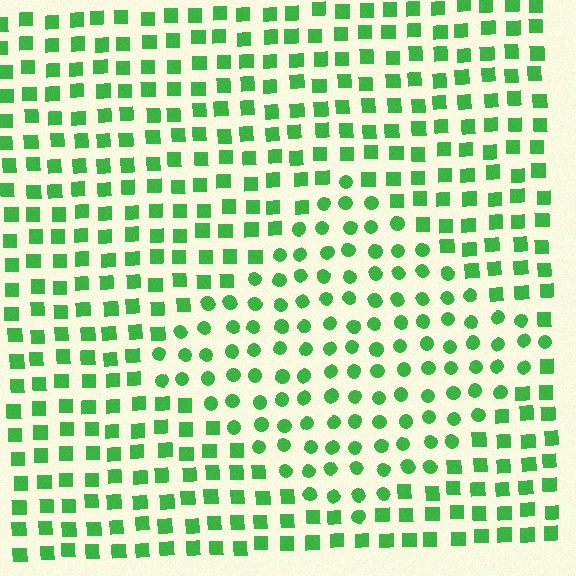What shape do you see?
I see a diamond.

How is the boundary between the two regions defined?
The boundary is defined by a change in element shape: circles inside vs. squares outside. All elements share the same color and spacing.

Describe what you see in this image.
The image is filled with small green elements arranged in a uniform grid. A diamond-shaped region contains circles, while the surrounding area contains squares. The boundary is defined purely by the change in element shape.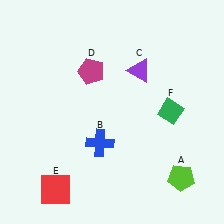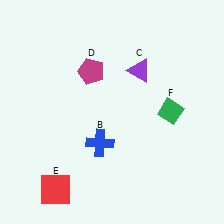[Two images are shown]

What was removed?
The lime pentagon (A) was removed in Image 2.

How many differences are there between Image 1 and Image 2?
There is 1 difference between the two images.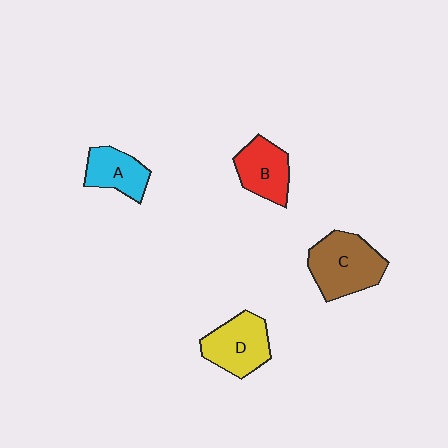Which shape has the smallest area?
Shape A (cyan).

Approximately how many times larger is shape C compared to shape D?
Approximately 1.2 times.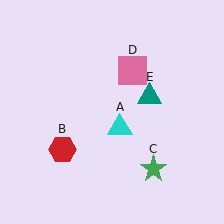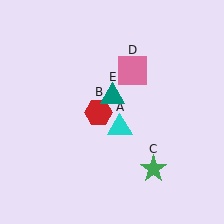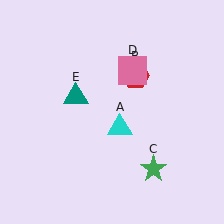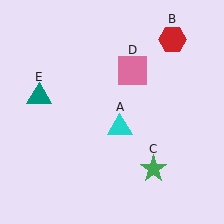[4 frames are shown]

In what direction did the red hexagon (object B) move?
The red hexagon (object B) moved up and to the right.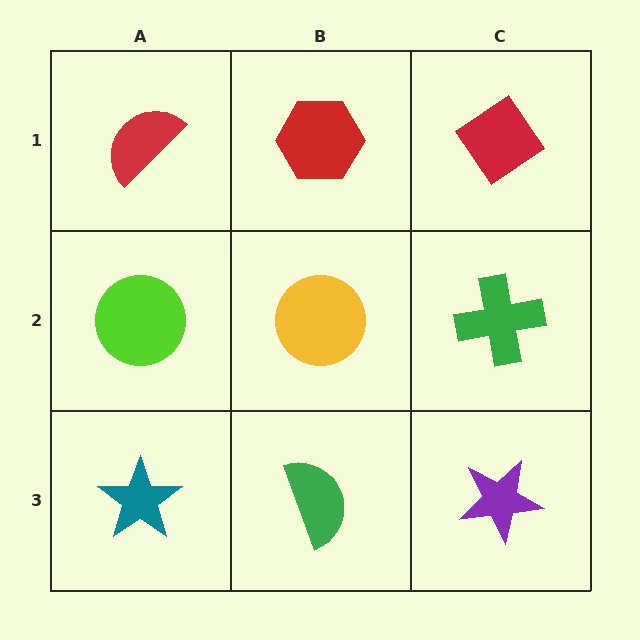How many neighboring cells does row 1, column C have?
2.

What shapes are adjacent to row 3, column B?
A yellow circle (row 2, column B), a teal star (row 3, column A), a purple star (row 3, column C).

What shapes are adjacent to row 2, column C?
A red diamond (row 1, column C), a purple star (row 3, column C), a yellow circle (row 2, column B).